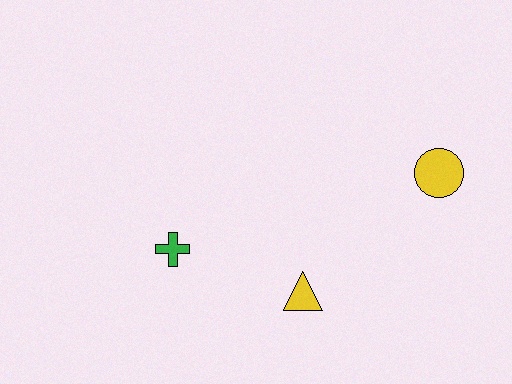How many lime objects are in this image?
There are no lime objects.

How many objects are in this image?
There are 3 objects.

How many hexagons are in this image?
There are no hexagons.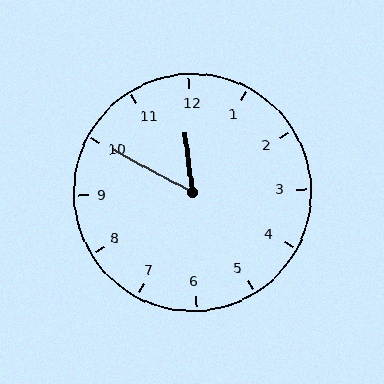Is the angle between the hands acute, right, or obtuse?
It is acute.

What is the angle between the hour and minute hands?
Approximately 55 degrees.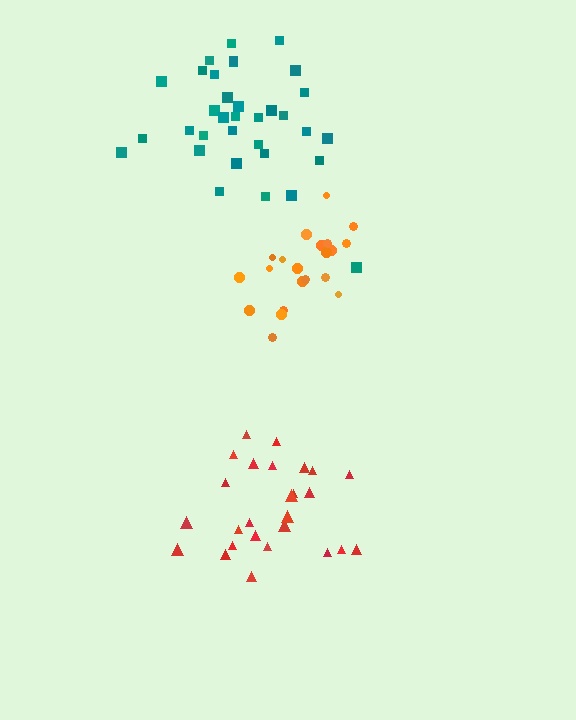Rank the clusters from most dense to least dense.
orange, teal, red.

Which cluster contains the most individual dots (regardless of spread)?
Teal (34).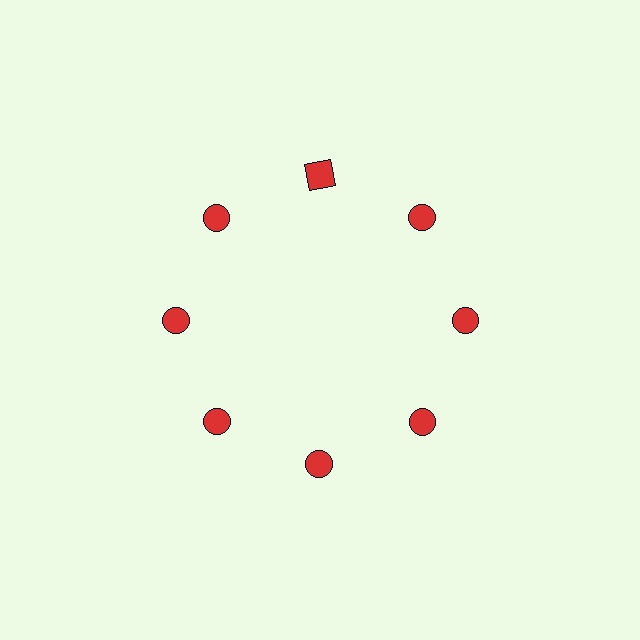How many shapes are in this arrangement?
There are 8 shapes arranged in a ring pattern.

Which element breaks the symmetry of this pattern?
The red square at roughly the 12 o'clock position breaks the symmetry. All other shapes are red circles.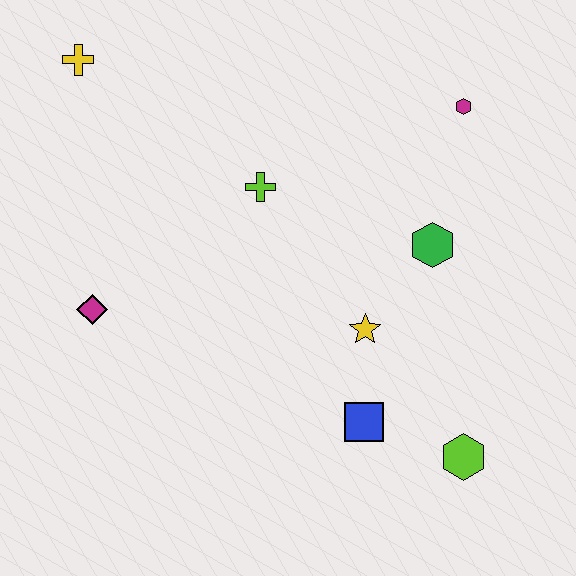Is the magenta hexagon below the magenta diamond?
No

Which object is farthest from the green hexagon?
The yellow cross is farthest from the green hexagon.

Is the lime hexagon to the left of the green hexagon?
No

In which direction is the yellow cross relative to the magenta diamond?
The yellow cross is above the magenta diamond.